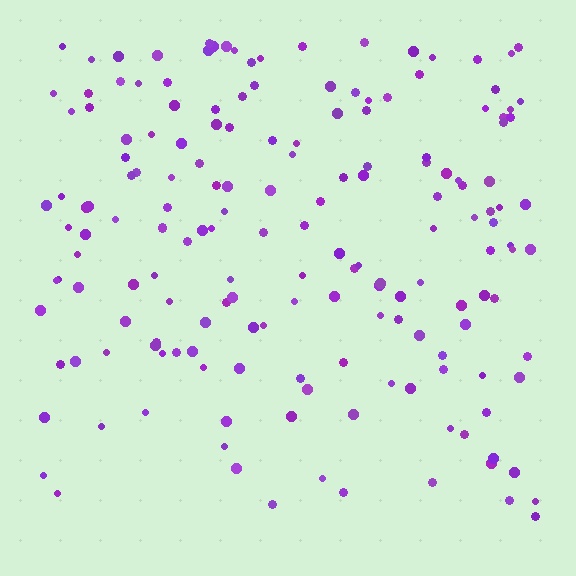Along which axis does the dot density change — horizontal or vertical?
Vertical.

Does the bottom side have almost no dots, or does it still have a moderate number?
Still a moderate number, just noticeably fewer than the top.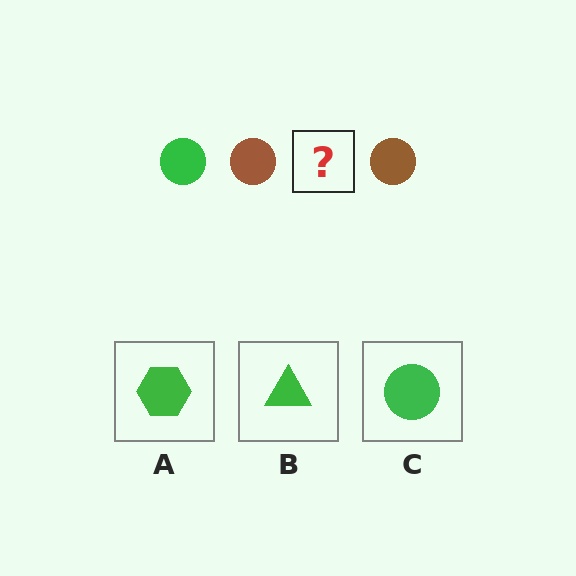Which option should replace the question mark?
Option C.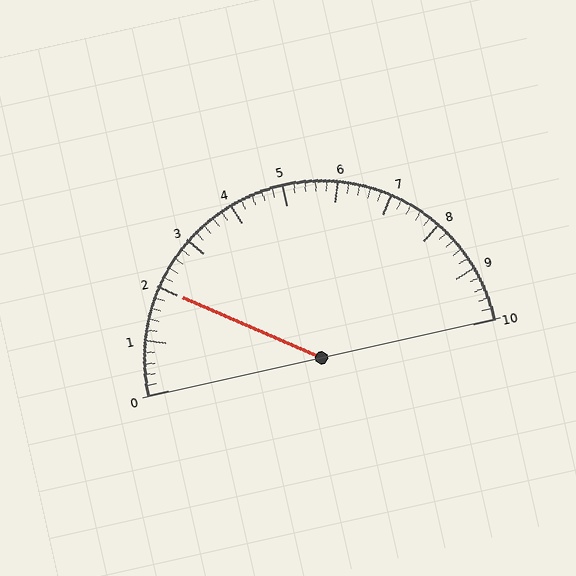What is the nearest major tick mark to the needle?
The nearest major tick mark is 2.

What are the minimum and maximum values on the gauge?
The gauge ranges from 0 to 10.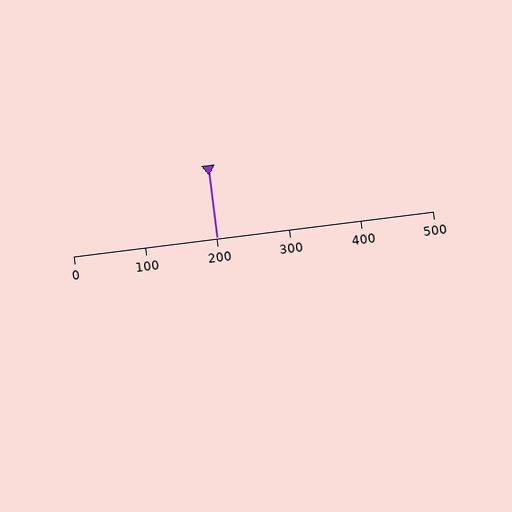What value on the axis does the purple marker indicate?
The marker indicates approximately 200.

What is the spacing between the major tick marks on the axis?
The major ticks are spaced 100 apart.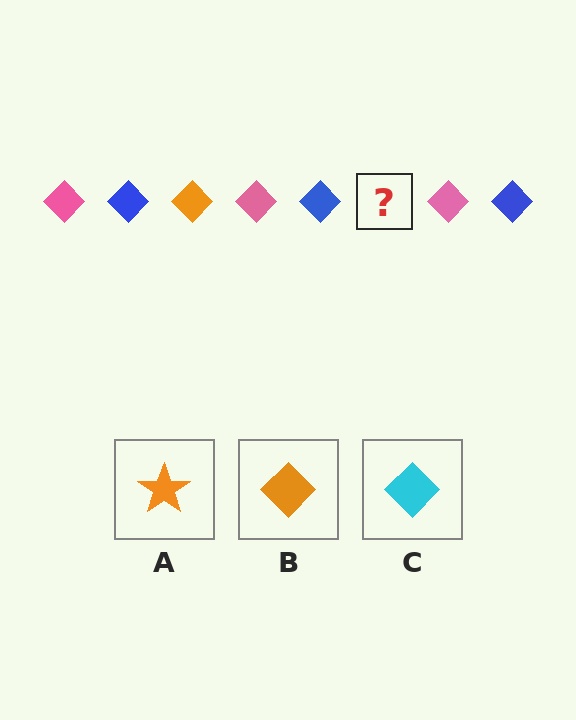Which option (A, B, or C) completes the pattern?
B.